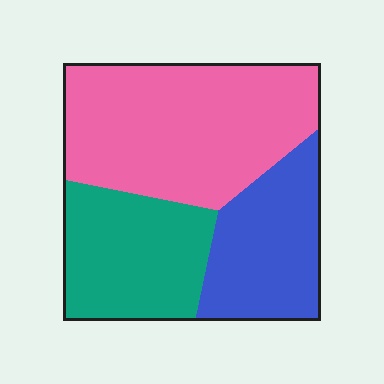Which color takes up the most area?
Pink, at roughly 45%.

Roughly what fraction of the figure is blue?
Blue covers around 25% of the figure.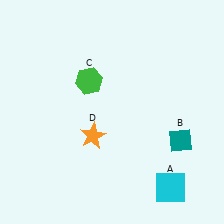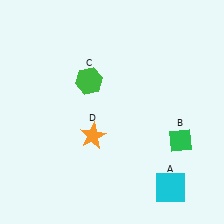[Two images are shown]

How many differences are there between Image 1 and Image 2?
There is 1 difference between the two images.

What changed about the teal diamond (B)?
In Image 1, B is teal. In Image 2, it changed to green.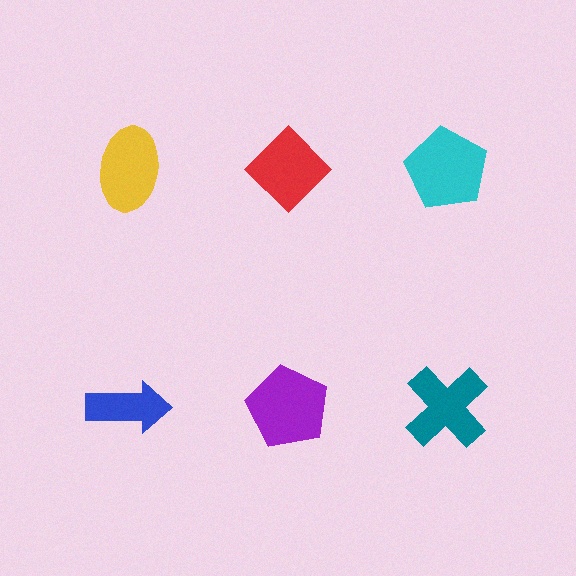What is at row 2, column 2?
A purple pentagon.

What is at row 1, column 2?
A red diamond.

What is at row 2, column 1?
A blue arrow.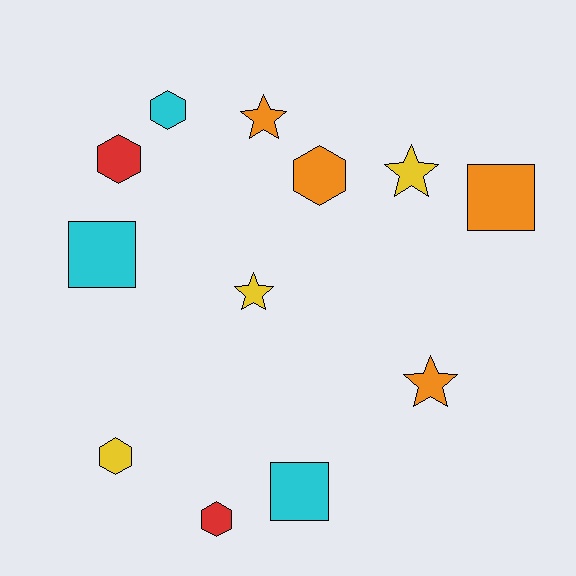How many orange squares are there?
There is 1 orange square.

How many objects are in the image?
There are 12 objects.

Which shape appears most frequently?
Hexagon, with 5 objects.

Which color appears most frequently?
Orange, with 4 objects.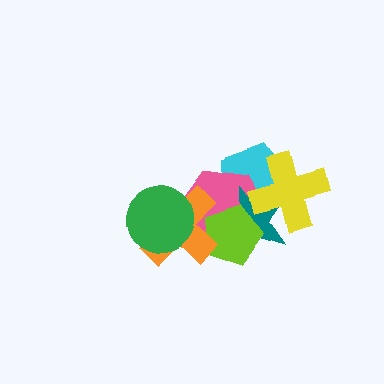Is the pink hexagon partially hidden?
Yes, it is partially covered by another shape.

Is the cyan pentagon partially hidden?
Yes, it is partially covered by another shape.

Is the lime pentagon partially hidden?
Yes, it is partially covered by another shape.